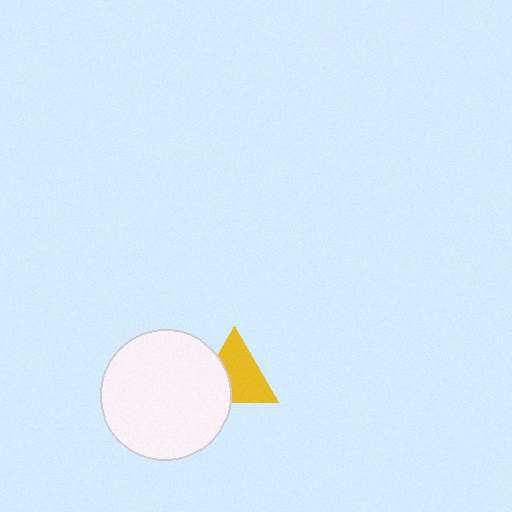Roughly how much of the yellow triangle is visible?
Most of it is visible (roughly 65%).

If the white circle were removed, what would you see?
You would see the complete yellow triangle.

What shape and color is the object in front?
The object in front is a white circle.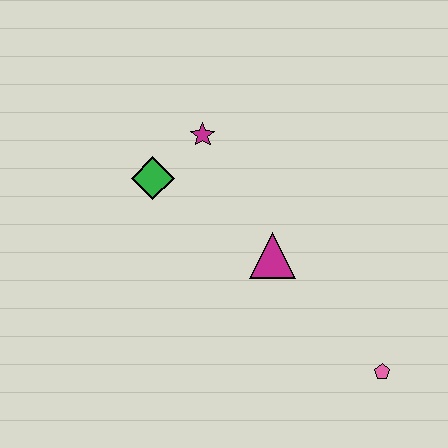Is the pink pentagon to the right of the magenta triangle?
Yes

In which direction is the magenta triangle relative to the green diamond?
The magenta triangle is to the right of the green diamond.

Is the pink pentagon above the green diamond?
No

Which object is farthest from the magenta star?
The pink pentagon is farthest from the magenta star.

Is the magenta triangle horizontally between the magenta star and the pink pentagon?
Yes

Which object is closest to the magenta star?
The green diamond is closest to the magenta star.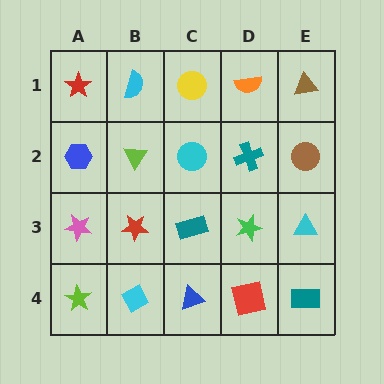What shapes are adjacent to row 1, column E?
A brown circle (row 2, column E), an orange semicircle (row 1, column D).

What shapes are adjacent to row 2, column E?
A brown triangle (row 1, column E), a cyan triangle (row 3, column E), a teal cross (row 2, column D).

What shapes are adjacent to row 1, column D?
A teal cross (row 2, column D), a yellow circle (row 1, column C), a brown triangle (row 1, column E).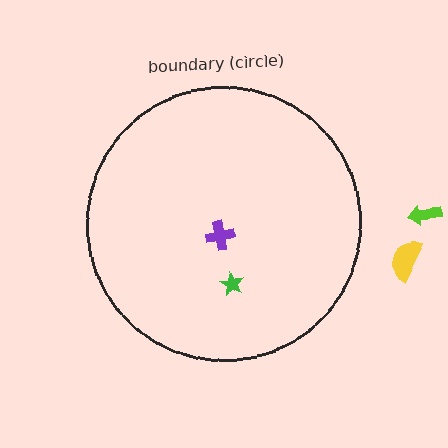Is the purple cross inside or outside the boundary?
Inside.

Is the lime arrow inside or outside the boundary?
Outside.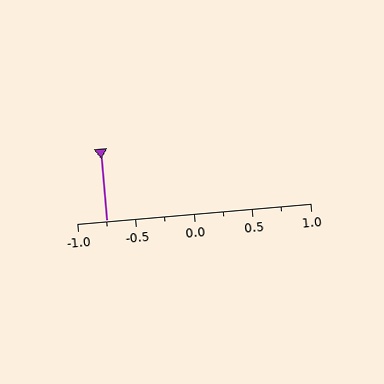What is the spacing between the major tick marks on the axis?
The major ticks are spaced 0.5 apart.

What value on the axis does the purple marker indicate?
The marker indicates approximately -0.75.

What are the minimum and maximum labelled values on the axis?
The axis runs from -1.0 to 1.0.